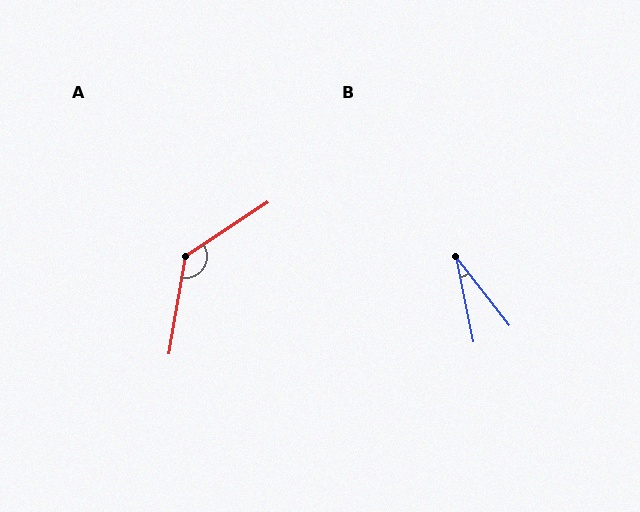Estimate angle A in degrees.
Approximately 133 degrees.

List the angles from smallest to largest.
B (27°), A (133°).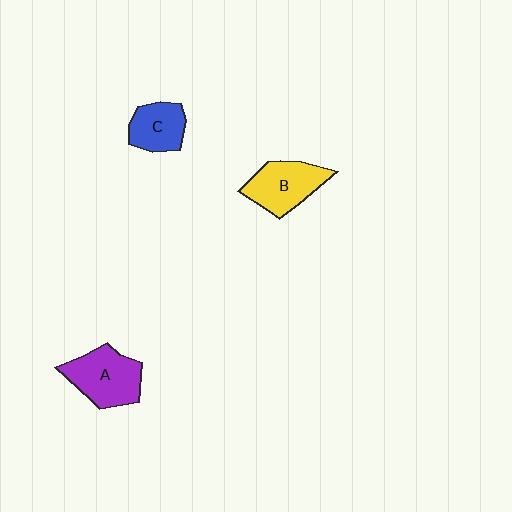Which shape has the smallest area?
Shape C (blue).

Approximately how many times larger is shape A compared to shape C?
Approximately 1.4 times.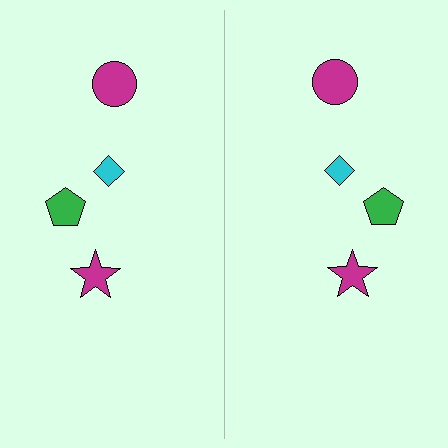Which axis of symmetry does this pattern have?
The pattern has a vertical axis of symmetry running through the center of the image.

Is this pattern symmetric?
Yes, this pattern has bilateral (reflection) symmetry.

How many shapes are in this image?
There are 8 shapes in this image.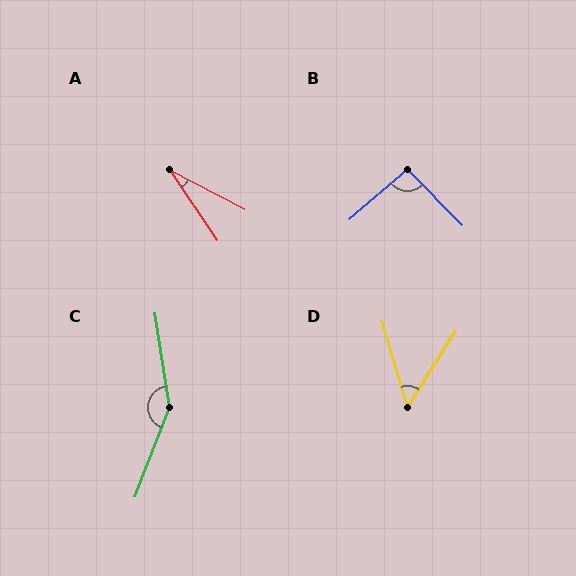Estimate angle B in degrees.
Approximately 94 degrees.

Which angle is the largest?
C, at approximately 150 degrees.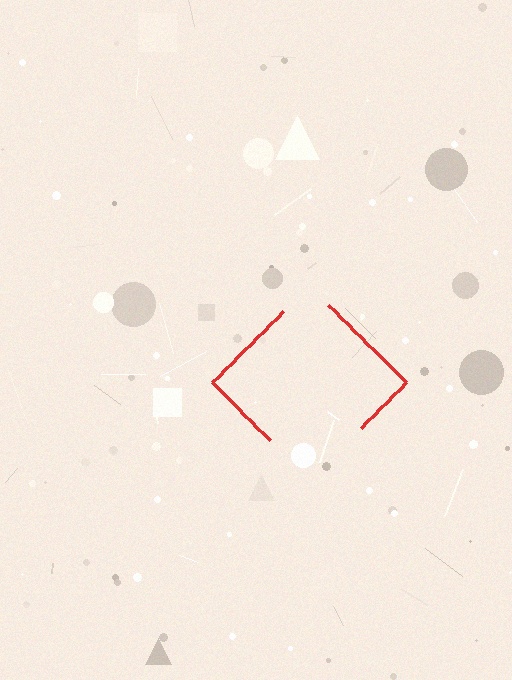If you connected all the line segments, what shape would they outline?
They would outline a diamond.